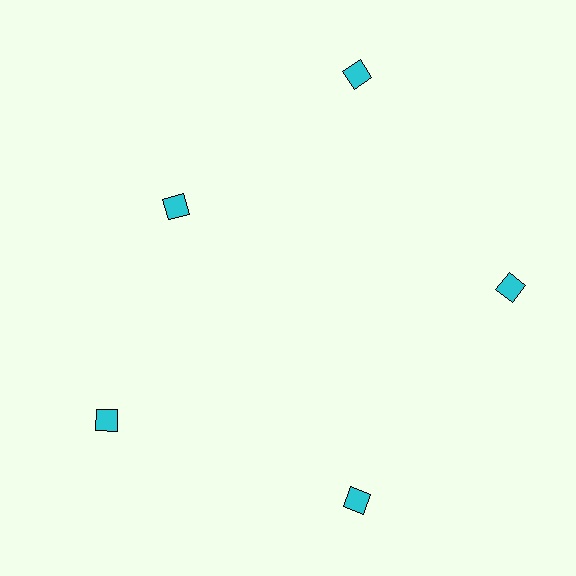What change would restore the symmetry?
The symmetry would be restored by moving it outward, back onto the ring so that all 5 diamonds sit at equal angles and equal distance from the center.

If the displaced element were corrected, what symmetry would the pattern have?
It would have 5-fold rotational symmetry — the pattern would map onto itself every 72 degrees.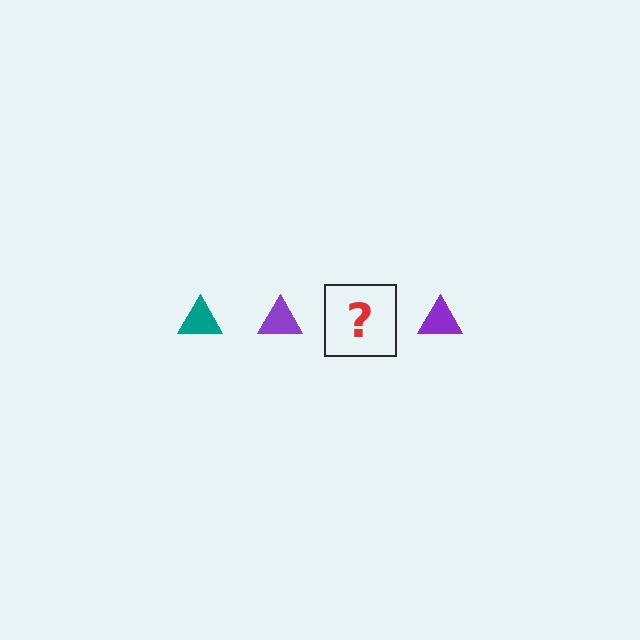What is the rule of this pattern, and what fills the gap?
The rule is that the pattern cycles through teal, purple triangles. The gap should be filled with a teal triangle.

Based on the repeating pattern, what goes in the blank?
The blank should be a teal triangle.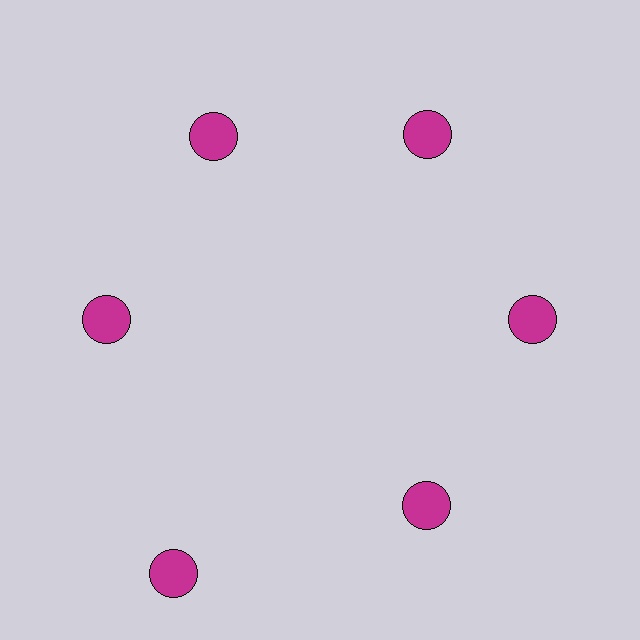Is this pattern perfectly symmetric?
No. The 6 magenta circles are arranged in a ring, but one element near the 7 o'clock position is pushed outward from the center, breaking the 6-fold rotational symmetry.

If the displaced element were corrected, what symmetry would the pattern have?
It would have 6-fold rotational symmetry — the pattern would map onto itself every 60 degrees.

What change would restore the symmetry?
The symmetry would be restored by moving it inward, back onto the ring so that all 6 circles sit at equal angles and equal distance from the center.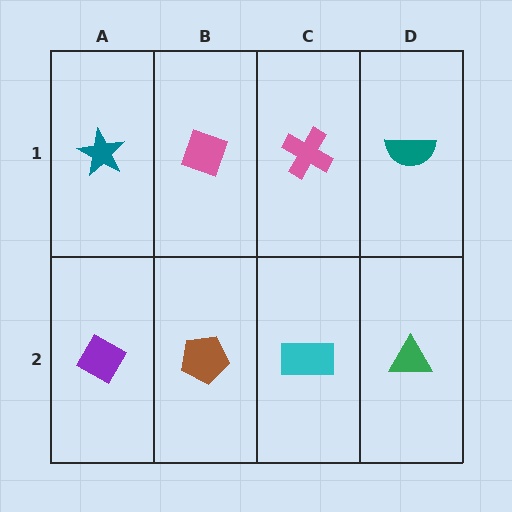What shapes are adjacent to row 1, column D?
A green triangle (row 2, column D), a pink cross (row 1, column C).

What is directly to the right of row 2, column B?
A cyan rectangle.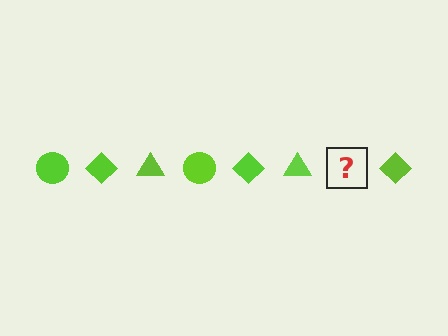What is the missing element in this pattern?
The missing element is a lime circle.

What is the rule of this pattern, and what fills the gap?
The rule is that the pattern cycles through circle, diamond, triangle shapes in lime. The gap should be filled with a lime circle.